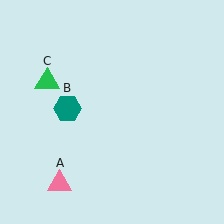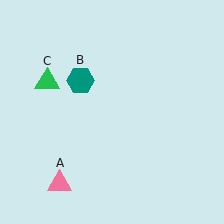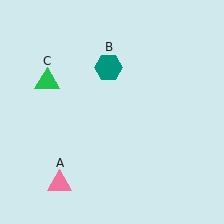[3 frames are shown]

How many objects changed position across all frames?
1 object changed position: teal hexagon (object B).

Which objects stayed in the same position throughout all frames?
Pink triangle (object A) and green triangle (object C) remained stationary.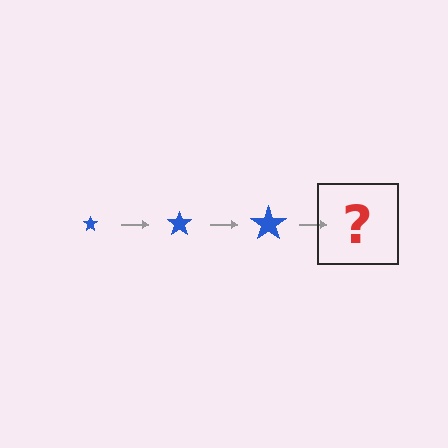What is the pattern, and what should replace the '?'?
The pattern is that the star gets progressively larger each step. The '?' should be a blue star, larger than the previous one.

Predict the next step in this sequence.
The next step is a blue star, larger than the previous one.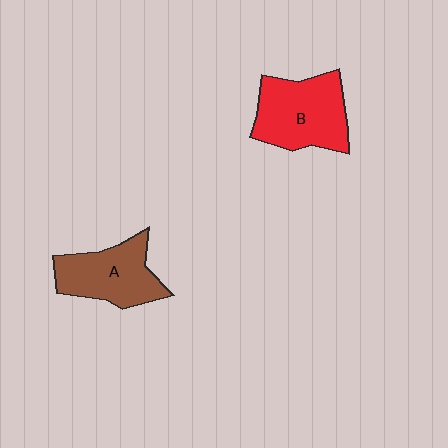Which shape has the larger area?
Shape B (red).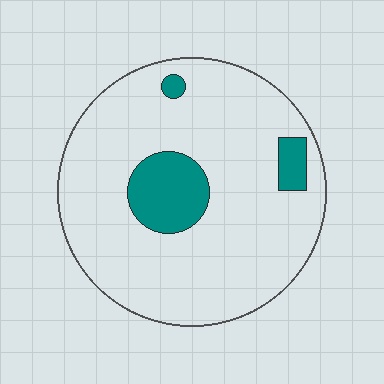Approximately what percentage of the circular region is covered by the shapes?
Approximately 15%.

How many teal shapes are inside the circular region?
3.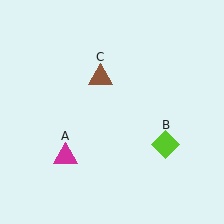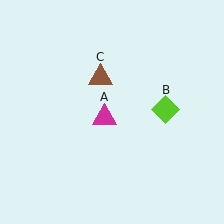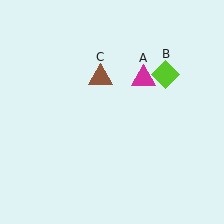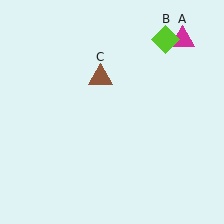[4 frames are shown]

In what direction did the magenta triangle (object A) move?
The magenta triangle (object A) moved up and to the right.